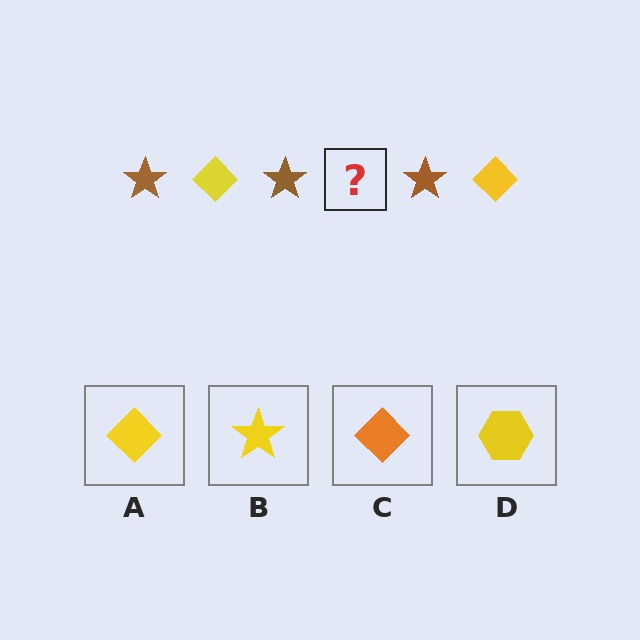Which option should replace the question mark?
Option A.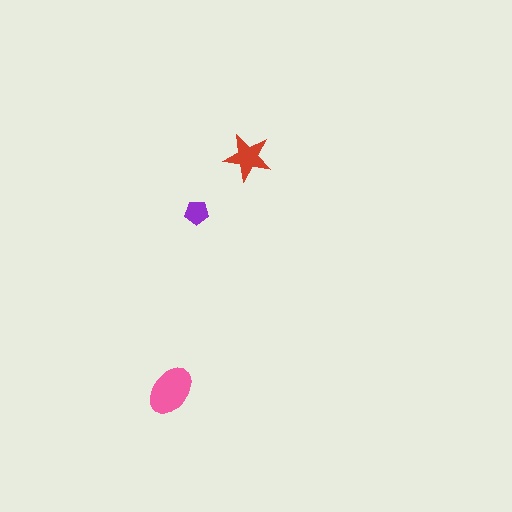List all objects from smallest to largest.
The purple pentagon, the red star, the pink ellipse.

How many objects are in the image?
There are 3 objects in the image.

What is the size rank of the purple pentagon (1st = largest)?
3rd.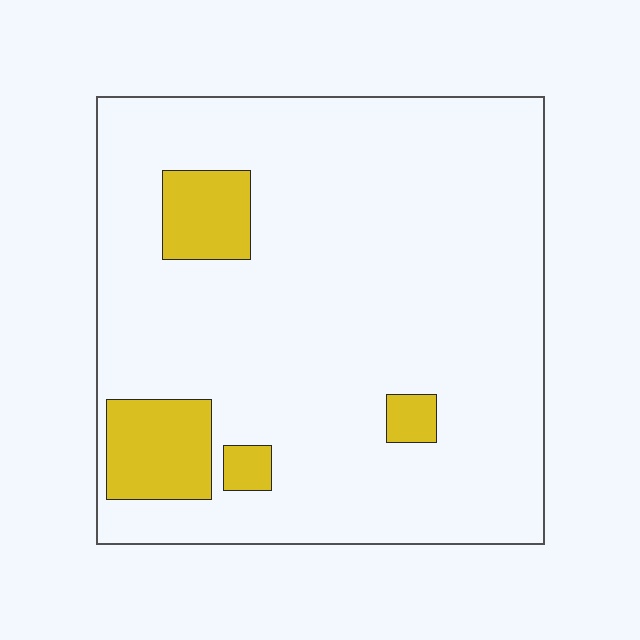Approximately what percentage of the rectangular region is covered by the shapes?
Approximately 10%.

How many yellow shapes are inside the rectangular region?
4.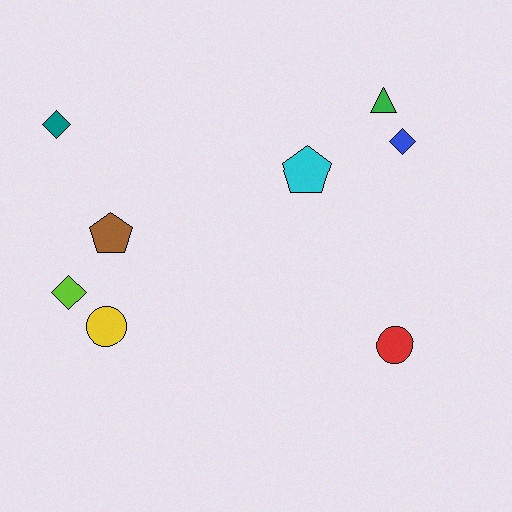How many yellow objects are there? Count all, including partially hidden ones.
There is 1 yellow object.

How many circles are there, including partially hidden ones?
There are 2 circles.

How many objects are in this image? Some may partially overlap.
There are 8 objects.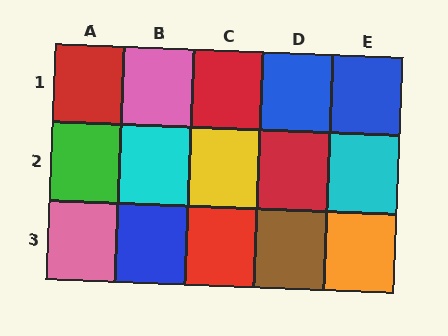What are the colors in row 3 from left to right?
Pink, blue, red, brown, orange.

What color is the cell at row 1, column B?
Pink.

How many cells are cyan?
2 cells are cyan.